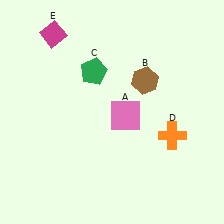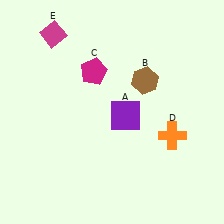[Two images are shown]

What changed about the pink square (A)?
In Image 1, A is pink. In Image 2, it changed to purple.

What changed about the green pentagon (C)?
In Image 1, C is green. In Image 2, it changed to magenta.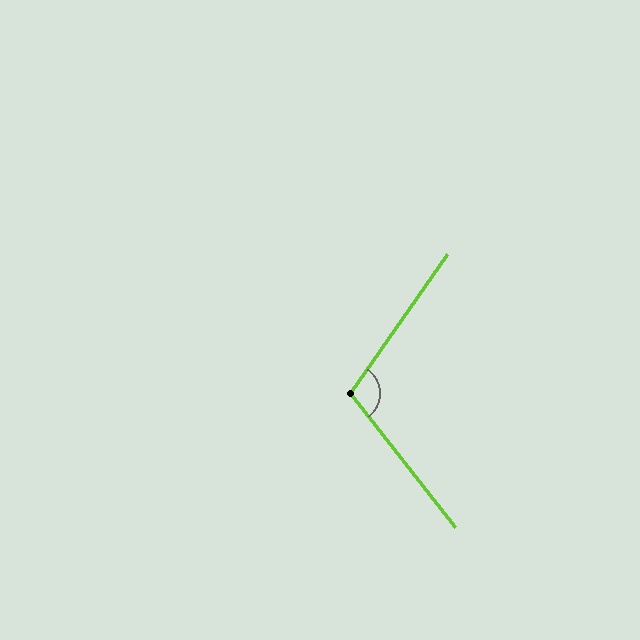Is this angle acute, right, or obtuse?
It is obtuse.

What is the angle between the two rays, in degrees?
Approximately 107 degrees.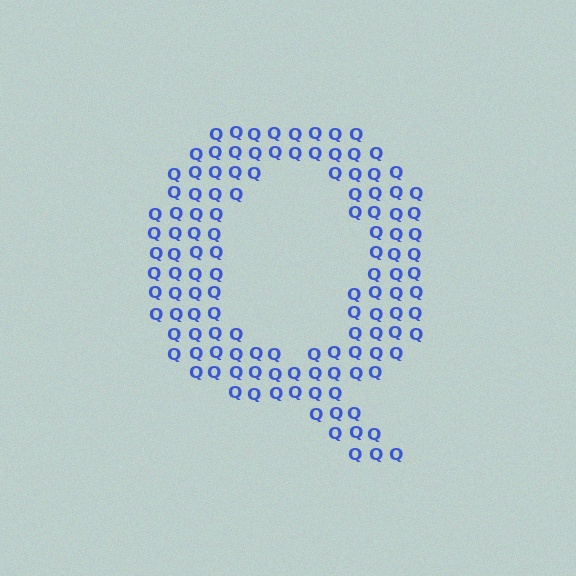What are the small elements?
The small elements are letter Q's.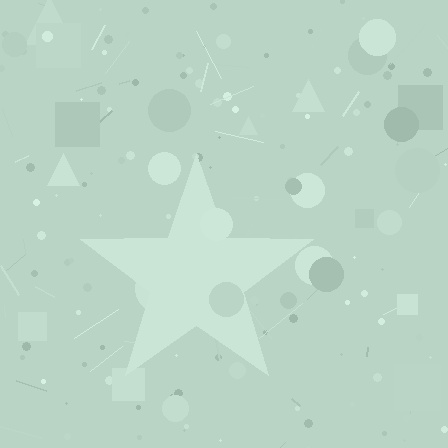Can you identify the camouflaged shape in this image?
The camouflaged shape is a star.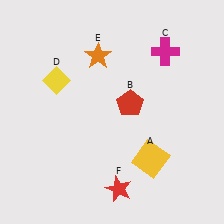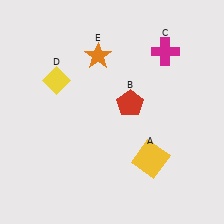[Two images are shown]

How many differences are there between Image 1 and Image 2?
There is 1 difference between the two images.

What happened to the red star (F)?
The red star (F) was removed in Image 2. It was in the bottom-right area of Image 1.